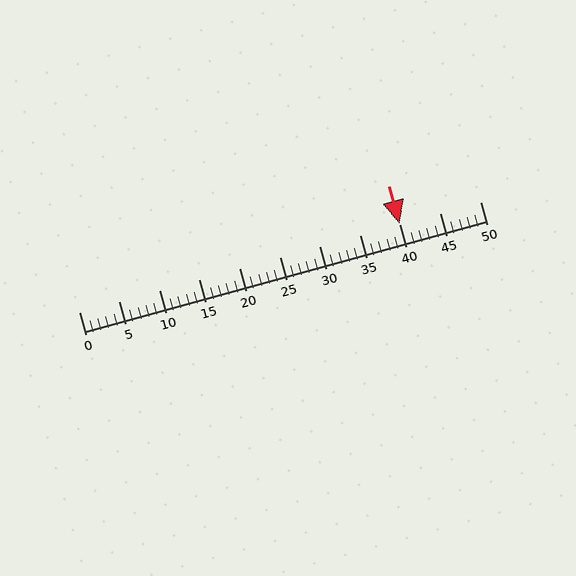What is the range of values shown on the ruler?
The ruler shows values from 0 to 50.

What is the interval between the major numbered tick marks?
The major tick marks are spaced 5 units apart.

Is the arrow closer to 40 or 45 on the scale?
The arrow is closer to 40.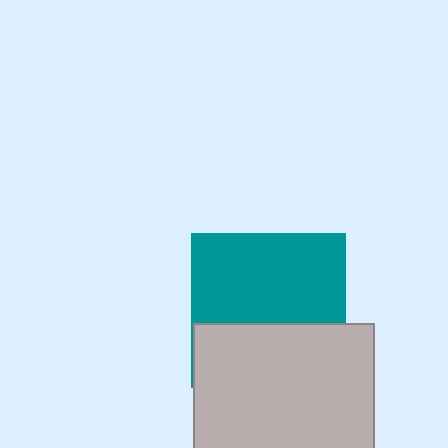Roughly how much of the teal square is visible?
About half of it is visible (roughly 59%).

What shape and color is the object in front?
The object in front is a light gray rectangle.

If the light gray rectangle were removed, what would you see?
You would see the complete teal square.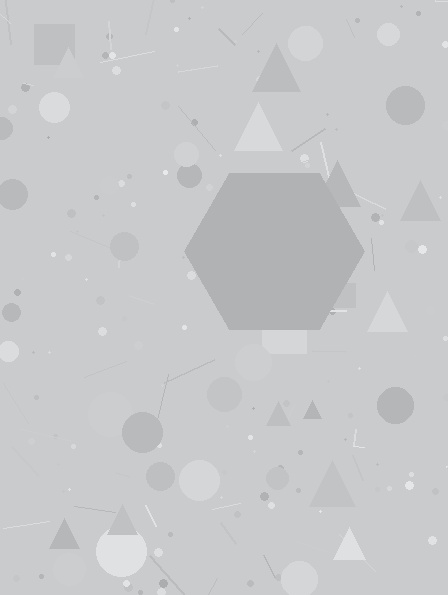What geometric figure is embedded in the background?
A hexagon is embedded in the background.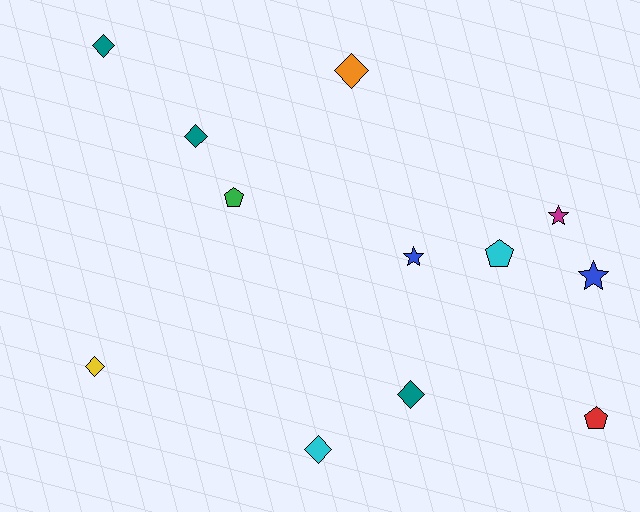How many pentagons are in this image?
There are 3 pentagons.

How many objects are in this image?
There are 12 objects.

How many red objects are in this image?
There is 1 red object.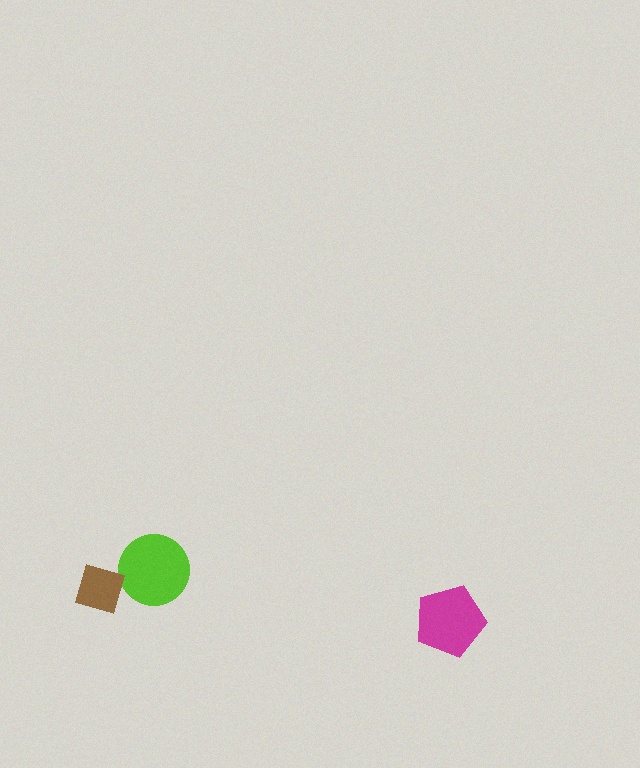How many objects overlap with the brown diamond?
1 object overlaps with the brown diamond.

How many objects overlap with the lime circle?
1 object overlaps with the lime circle.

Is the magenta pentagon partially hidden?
No, no other shape covers it.